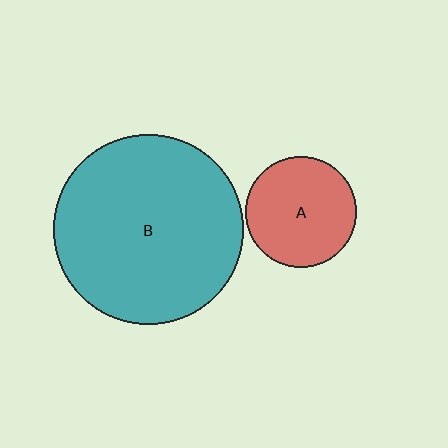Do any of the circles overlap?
No, none of the circles overlap.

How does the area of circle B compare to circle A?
Approximately 2.9 times.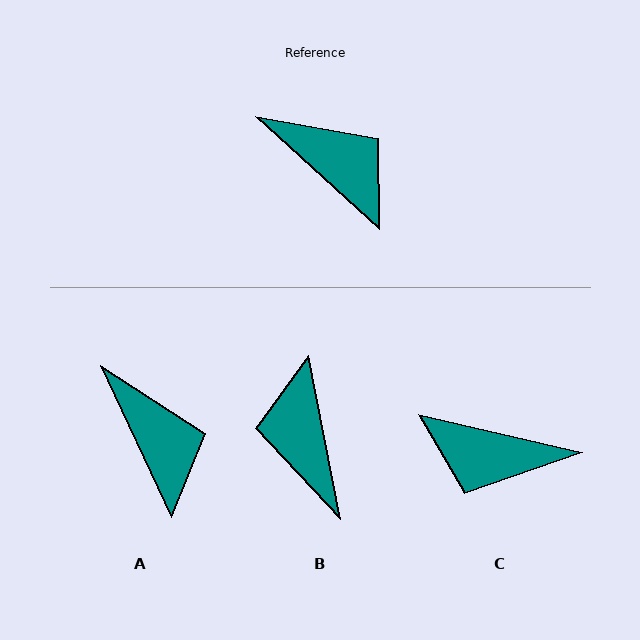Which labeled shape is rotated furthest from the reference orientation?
C, about 151 degrees away.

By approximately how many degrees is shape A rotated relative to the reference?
Approximately 23 degrees clockwise.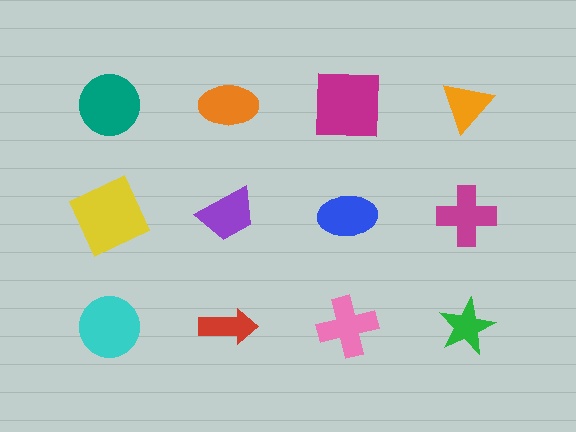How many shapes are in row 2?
4 shapes.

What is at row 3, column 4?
A green star.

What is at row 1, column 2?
An orange ellipse.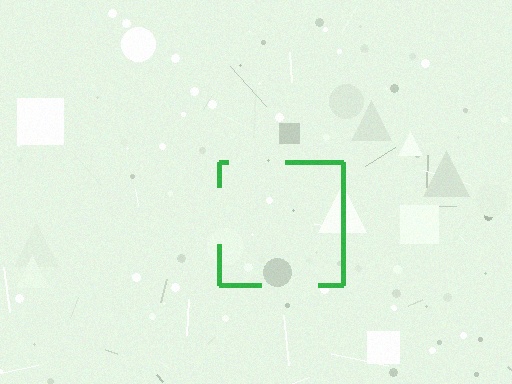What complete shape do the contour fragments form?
The contour fragments form a square.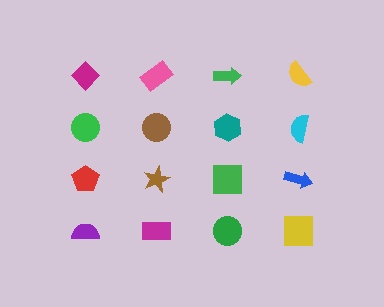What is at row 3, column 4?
A blue arrow.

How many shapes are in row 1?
4 shapes.